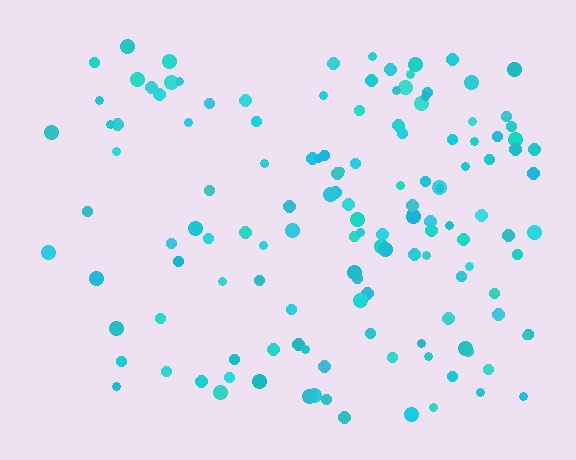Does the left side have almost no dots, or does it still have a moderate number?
Still a moderate number, just noticeably fewer than the right.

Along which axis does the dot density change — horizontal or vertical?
Horizontal.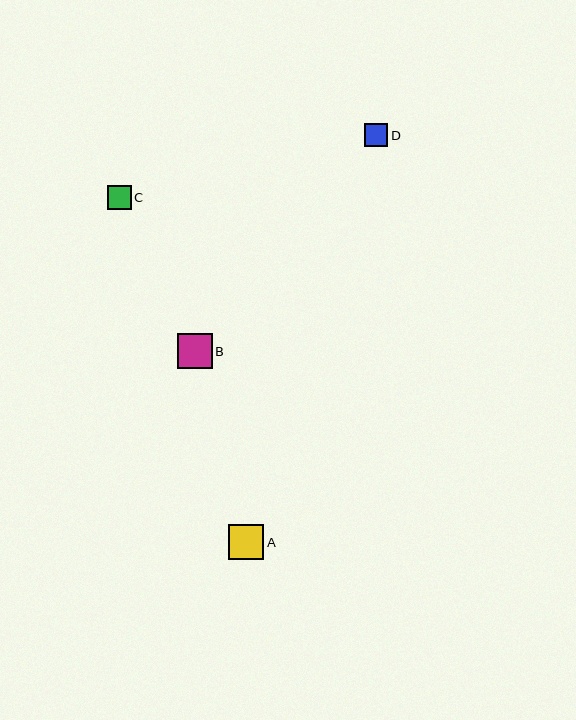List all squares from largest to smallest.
From largest to smallest: A, B, C, D.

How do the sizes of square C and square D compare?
Square C and square D are approximately the same size.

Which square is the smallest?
Square D is the smallest with a size of approximately 23 pixels.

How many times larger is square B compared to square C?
Square B is approximately 1.5 times the size of square C.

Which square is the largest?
Square A is the largest with a size of approximately 35 pixels.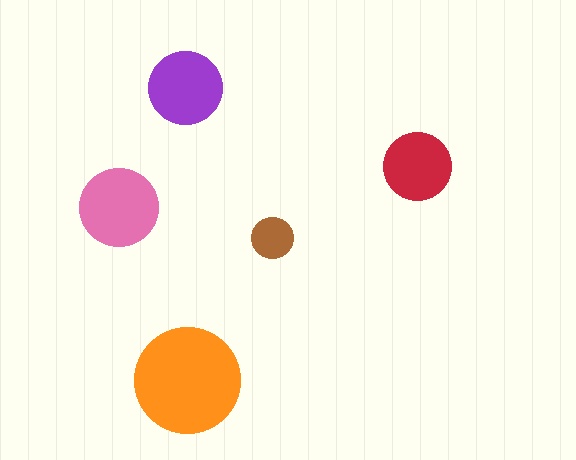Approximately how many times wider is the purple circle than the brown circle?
About 2 times wider.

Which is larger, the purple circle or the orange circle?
The orange one.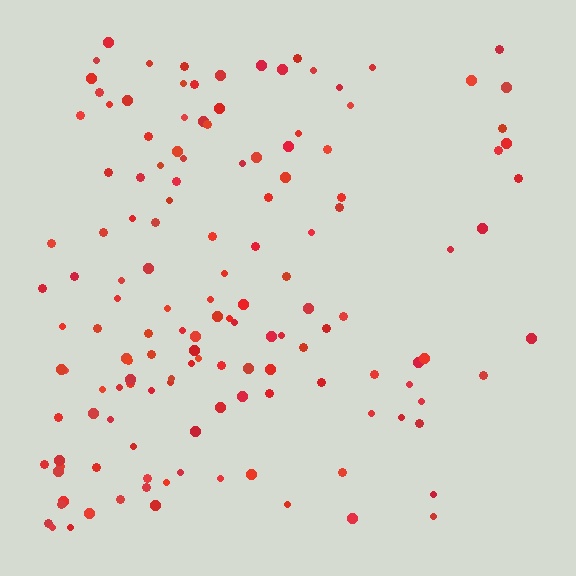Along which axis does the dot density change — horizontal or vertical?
Horizontal.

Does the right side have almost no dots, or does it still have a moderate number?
Still a moderate number, just noticeably fewer than the left.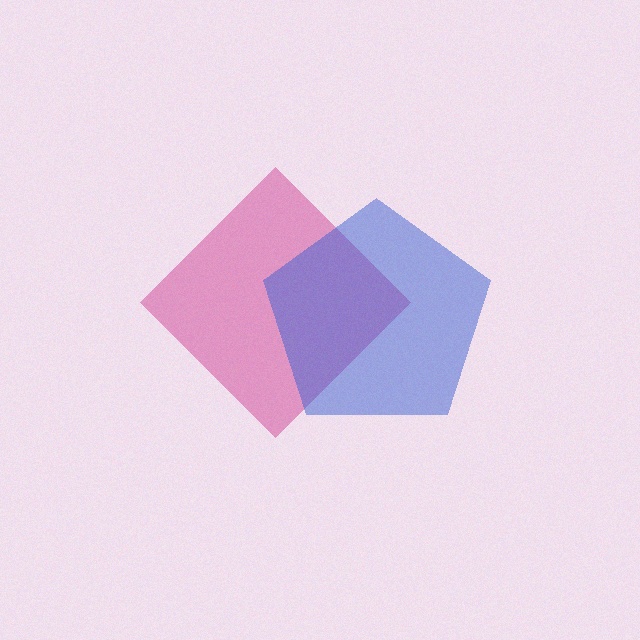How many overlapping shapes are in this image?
There are 2 overlapping shapes in the image.